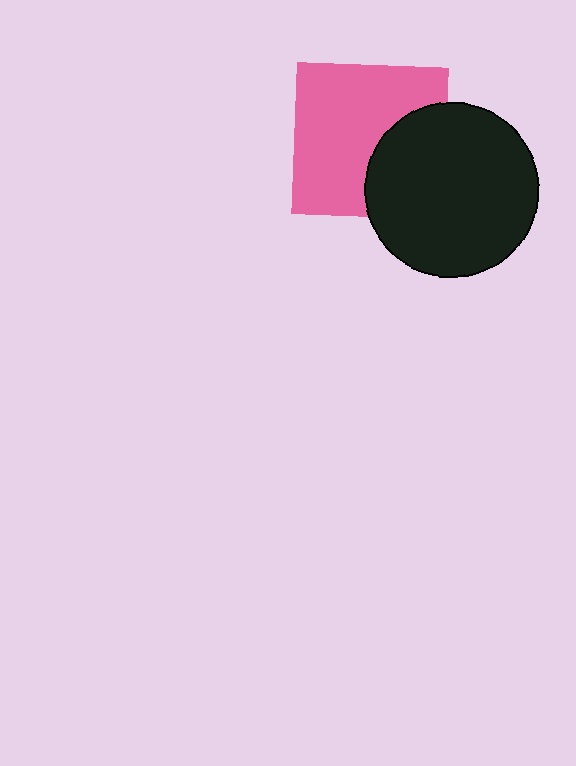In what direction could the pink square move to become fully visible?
The pink square could move left. That would shift it out from behind the black circle entirely.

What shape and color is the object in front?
The object in front is a black circle.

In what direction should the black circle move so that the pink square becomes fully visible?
The black circle should move right. That is the shortest direction to clear the overlap and leave the pink square fully visible.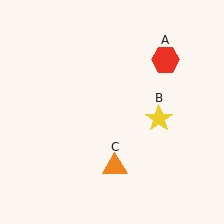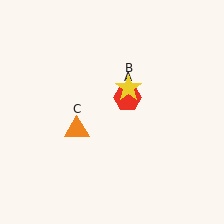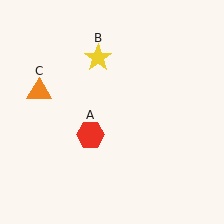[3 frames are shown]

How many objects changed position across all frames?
3 objects changed position: red hexagon (object A), yellow star (object B), orange triangle (object C).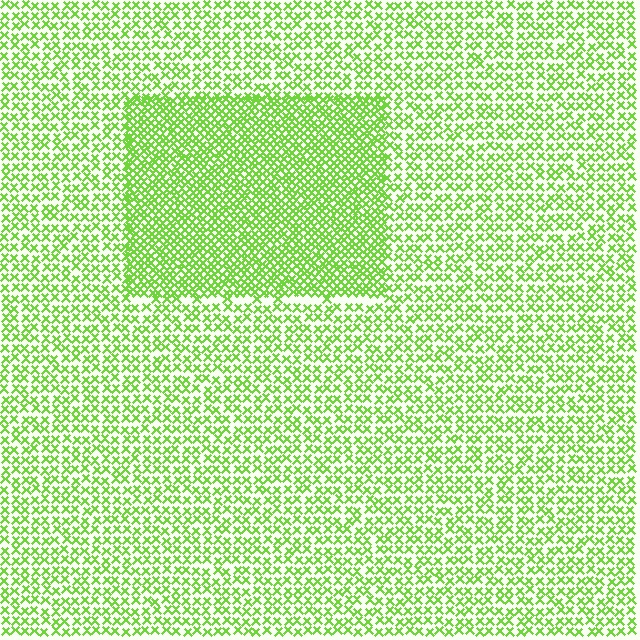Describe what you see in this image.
The image contains small lime elements arranged at two different densities. A rectangle-shaped region is visible where the elements are more densely packed than the surrounding area.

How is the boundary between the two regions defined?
The boundary is defined by a change in element density (approximately 1.9x ratio). All elements are the same color, size, and shape.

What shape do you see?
I see a rectangle.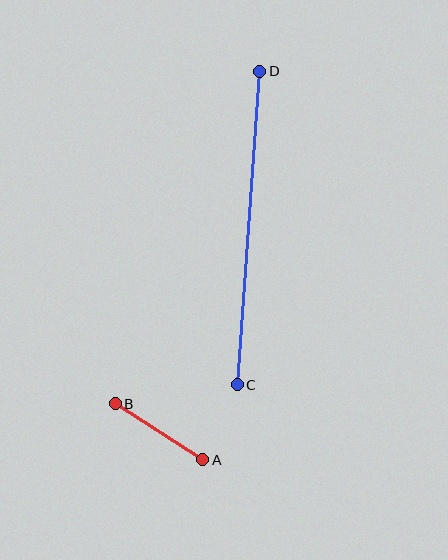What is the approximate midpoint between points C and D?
The midpoint is at approximately (248, 228) pixels.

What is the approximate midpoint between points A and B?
The midpoint is at approximately (159, 432) pixels.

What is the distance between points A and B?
The distance is approximately 104 pixels.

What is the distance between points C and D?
The distance is approximately 315 pixels.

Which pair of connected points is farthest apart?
Points C and D are farthest apart.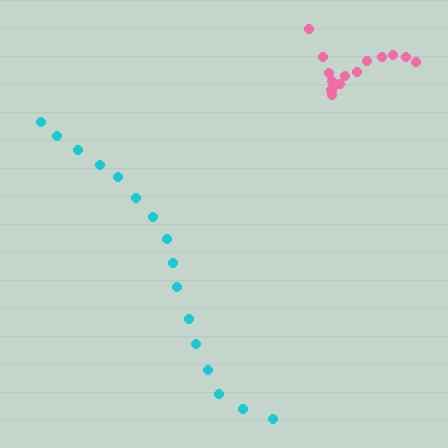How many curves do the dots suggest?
There are 2 distinct paths.